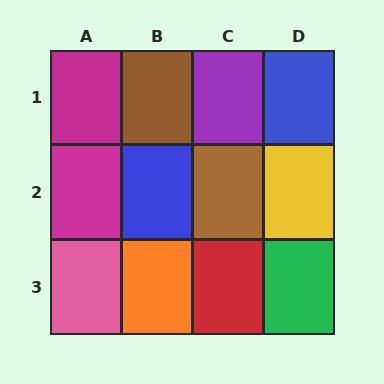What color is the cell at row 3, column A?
Pink.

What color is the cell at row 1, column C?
Purple.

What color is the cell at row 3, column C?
Red.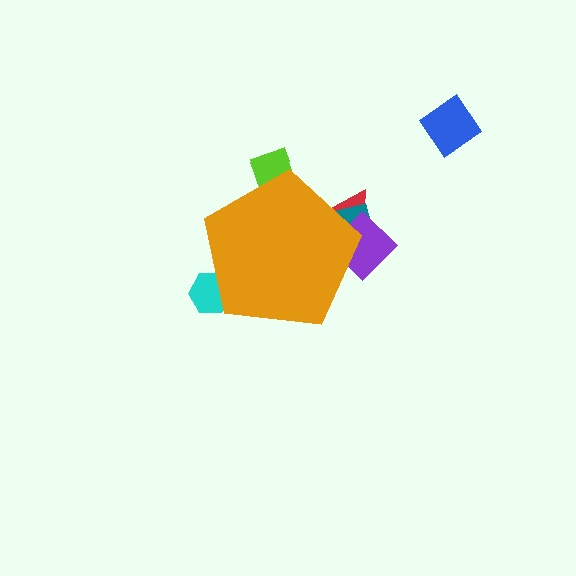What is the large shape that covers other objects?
An orange pentagon.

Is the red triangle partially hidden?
Yes, the red triangle is partially hidden behind the orange pentagon.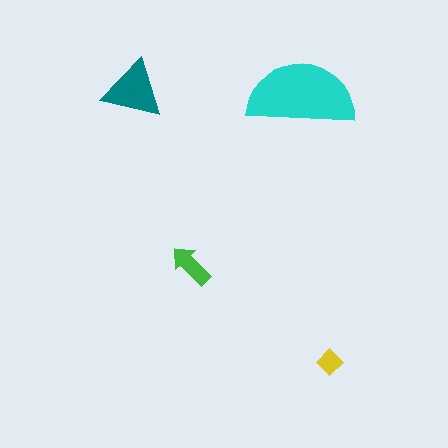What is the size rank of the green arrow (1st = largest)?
3rd.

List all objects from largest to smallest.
The cyan semicircle, the teal triangle, the green arrow, the yellow diamond.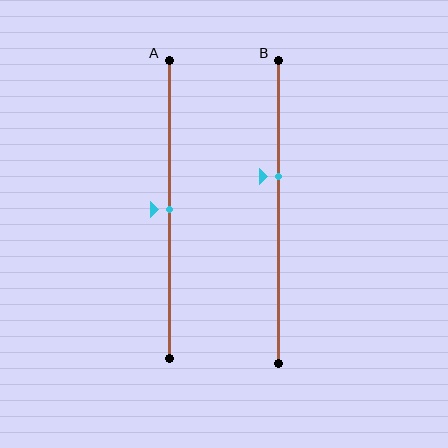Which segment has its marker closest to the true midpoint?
Segment A has its marker closest to the true midpoint.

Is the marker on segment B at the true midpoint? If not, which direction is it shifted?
No, the marker on segment B is shifted upward by about 11% of the segment length.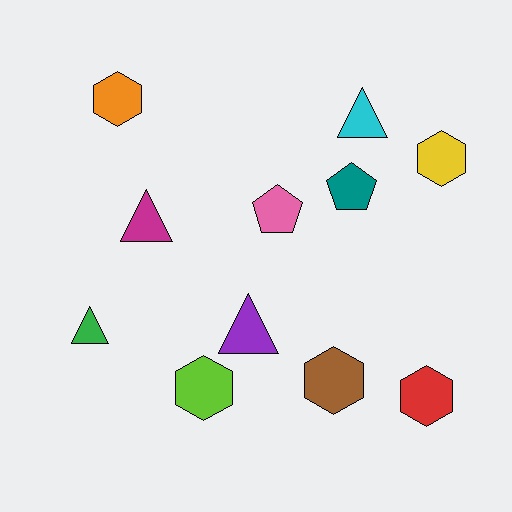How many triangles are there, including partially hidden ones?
There are 4 triangles.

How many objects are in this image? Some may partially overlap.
There are 11 objects.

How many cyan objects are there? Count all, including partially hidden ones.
There is 1 cyan object.